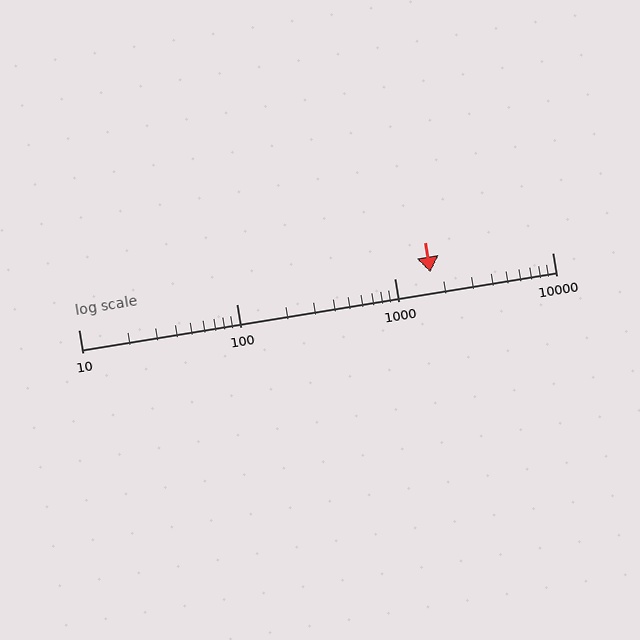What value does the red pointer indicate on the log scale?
The pointer indicates approximately 1700.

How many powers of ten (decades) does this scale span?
The scale spans 3 decades, from 10 to 10000.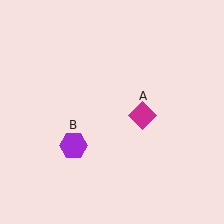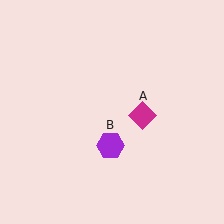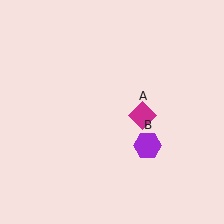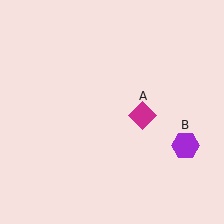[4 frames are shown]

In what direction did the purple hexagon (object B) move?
The purple hexagon (object B) moved right.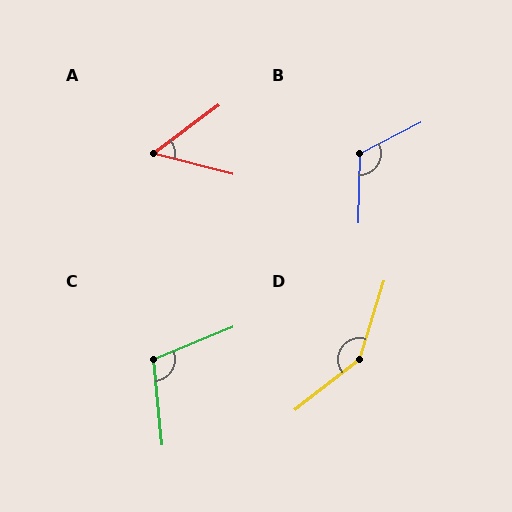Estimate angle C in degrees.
Approximately 107 degrees.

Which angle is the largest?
D, at approximately 145 degrees.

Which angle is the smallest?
A, at approximately 51 degrees.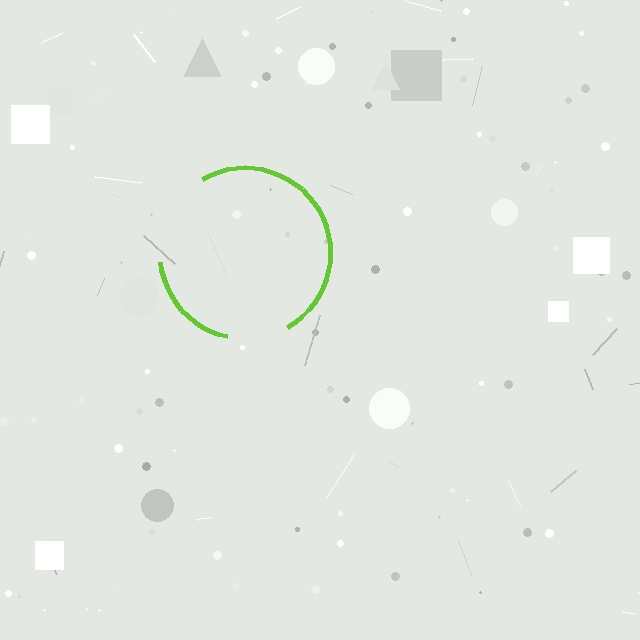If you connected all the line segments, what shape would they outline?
They would outline a circle.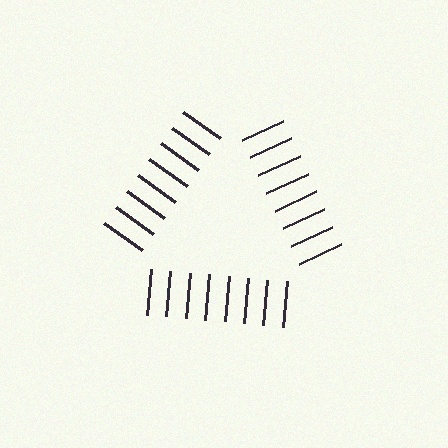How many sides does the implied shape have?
3 sides — the line-ends trace a triangle.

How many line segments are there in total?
24 — 8 along each of the 3 edges.